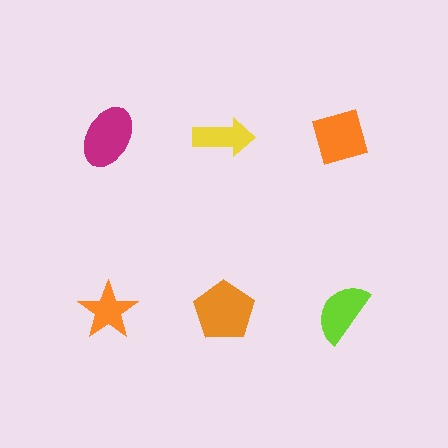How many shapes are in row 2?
3 shapes.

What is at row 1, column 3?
An orange diamond.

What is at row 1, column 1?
A magenta ellipse.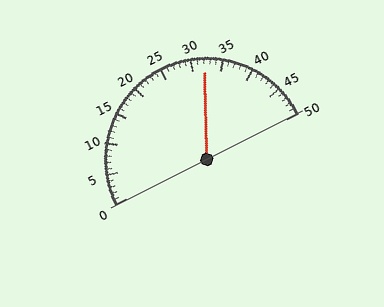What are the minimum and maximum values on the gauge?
The gauge ranges from 0 to 50.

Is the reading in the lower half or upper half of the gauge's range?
The reading is in the upper half of the range (0 to 50).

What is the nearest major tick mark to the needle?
The nearest major tick mark is 30.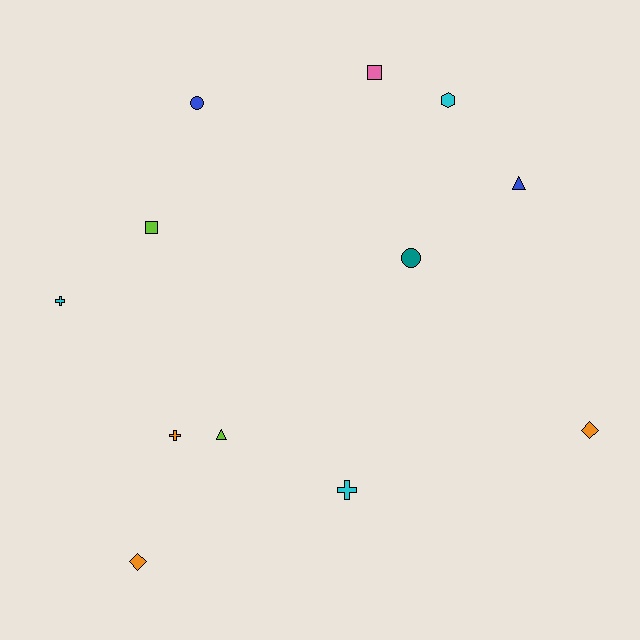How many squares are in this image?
There are 2 squares.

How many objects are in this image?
There are 12 objects.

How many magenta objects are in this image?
There are no magenta objects.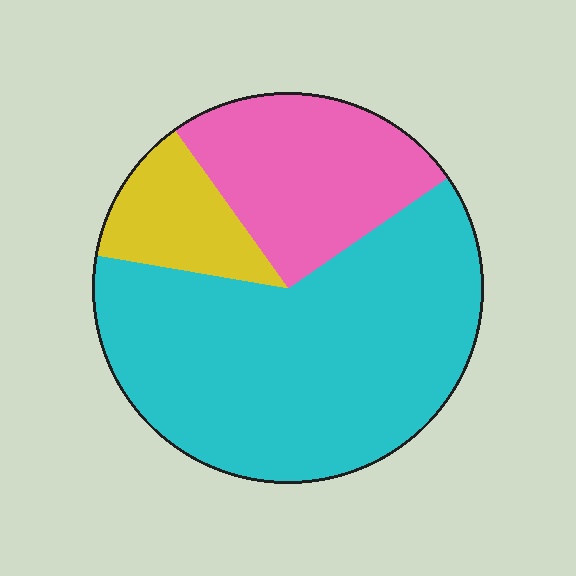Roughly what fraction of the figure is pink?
Pink covers about 25% of the figure.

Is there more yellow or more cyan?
Cyan.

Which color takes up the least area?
Yellow, at roughly 10%.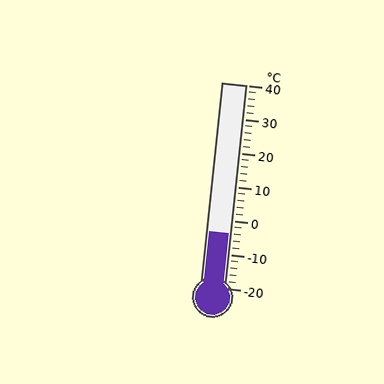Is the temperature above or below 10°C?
The temperature is below 10°C.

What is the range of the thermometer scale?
The thermometer scale ranges from -20°C to 40°C.